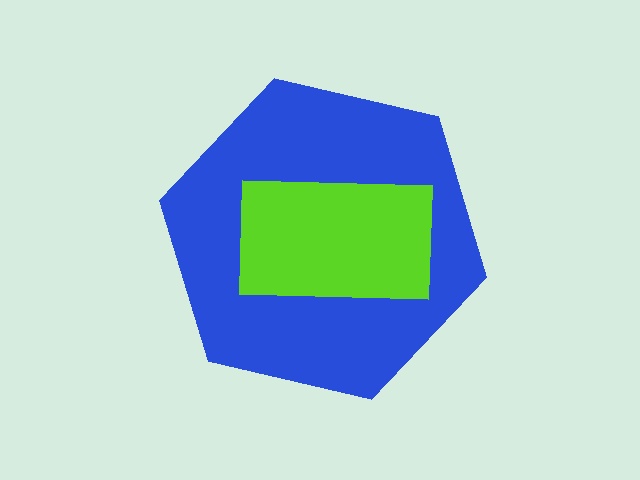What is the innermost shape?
The lime rectangle.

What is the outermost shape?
The blue hexagon.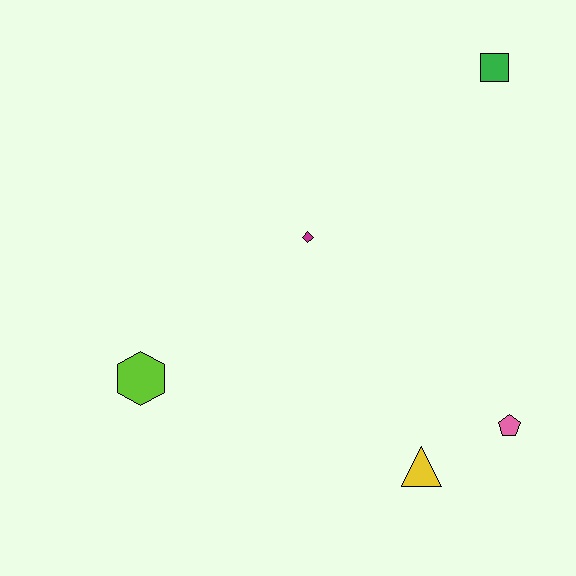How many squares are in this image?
There is 1 square.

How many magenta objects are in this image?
There is 1 magenta object.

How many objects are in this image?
There are 5 objects.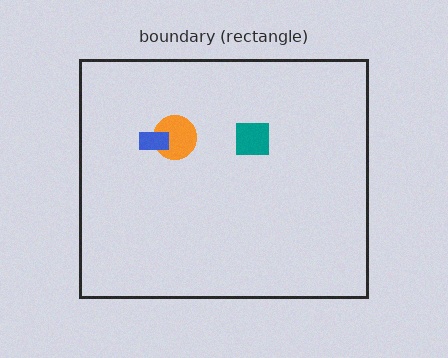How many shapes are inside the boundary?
3 inside, 0 outside.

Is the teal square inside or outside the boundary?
Inside.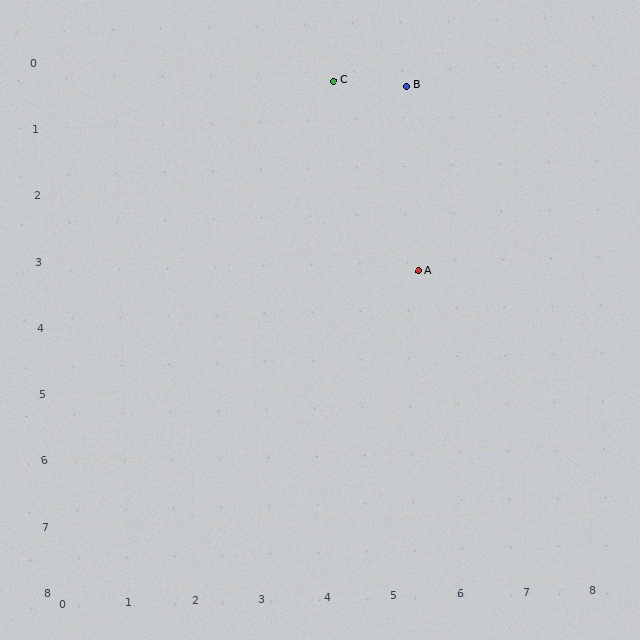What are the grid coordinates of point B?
Point B is at approximately (5.4, 0.5).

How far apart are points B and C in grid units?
Points B and C are about 1.1 grid units apart.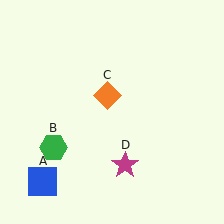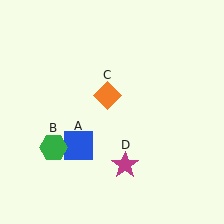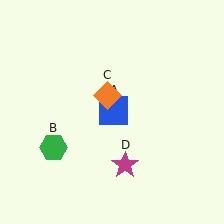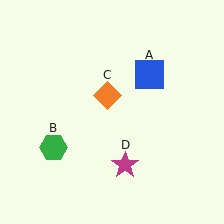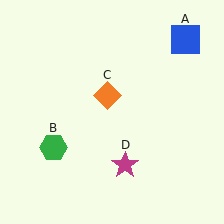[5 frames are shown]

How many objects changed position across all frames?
1 object changed position: blue square (object A).